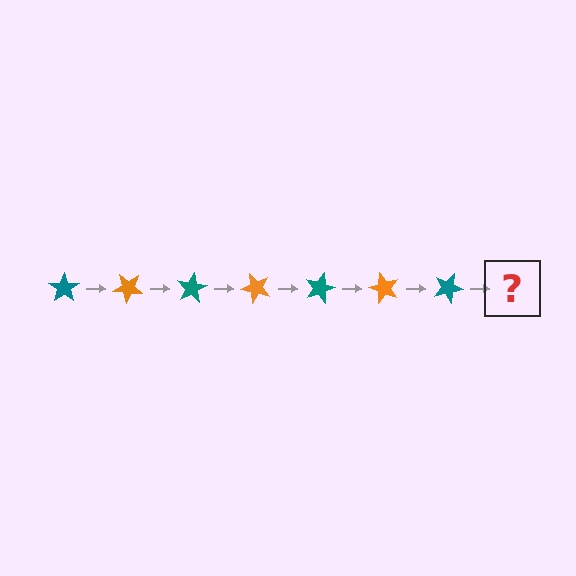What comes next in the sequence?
The next element should be an orange star, rotated 280 degrees from the start.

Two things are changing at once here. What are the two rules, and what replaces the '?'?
The two rules are that it rotates 40 degrees each step and the color cycles through teal and orange. The '?' should be an orange star, rotated 280 degrees from the start.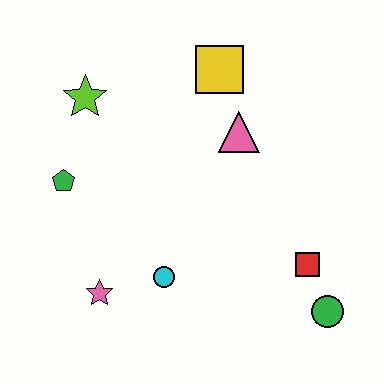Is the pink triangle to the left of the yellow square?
No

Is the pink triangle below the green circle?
No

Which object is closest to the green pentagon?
The lime star is closest to the green pentagon.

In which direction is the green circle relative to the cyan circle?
The green circle is to the right of the cyan circle.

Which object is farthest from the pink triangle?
The pink star is farthest from the pink triangle.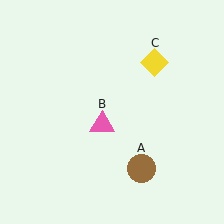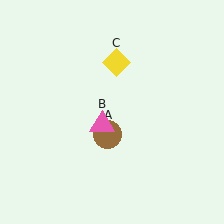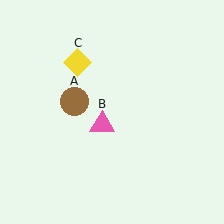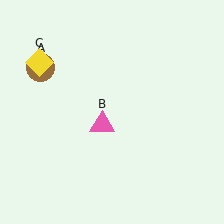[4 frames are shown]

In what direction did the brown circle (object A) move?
The brown circle (object A) moved up and to the left.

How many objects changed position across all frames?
2 objects changed position: brown circle (object A), yellow diamond (object C).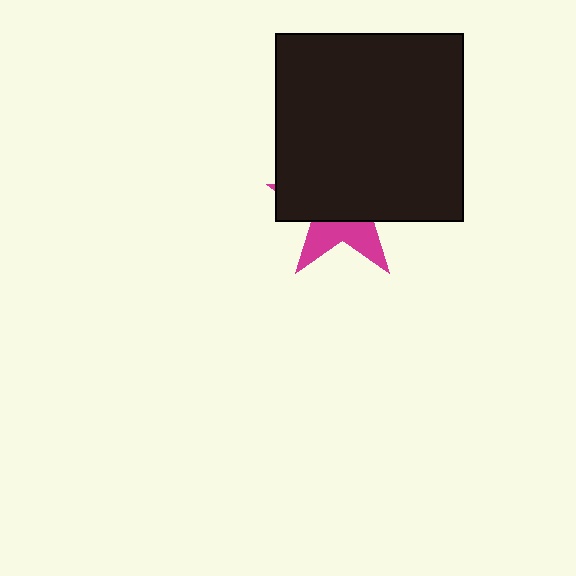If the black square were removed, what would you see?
You would see the complete magenta star.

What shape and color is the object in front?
The object in front is a black square.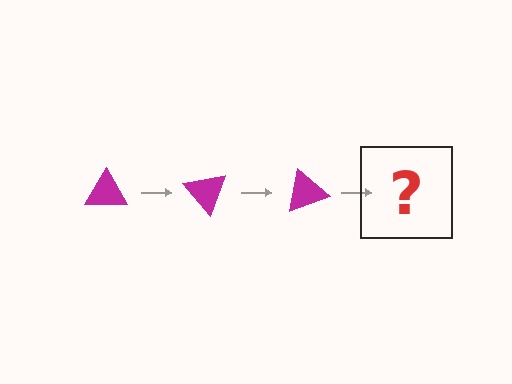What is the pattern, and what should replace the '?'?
The pattern is that the triangle rotates 50 degrees each step. The '?' should be a magenta triangle rotated 150 degrees.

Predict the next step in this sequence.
The next step is a magenta triangle rotated 150 degrees.